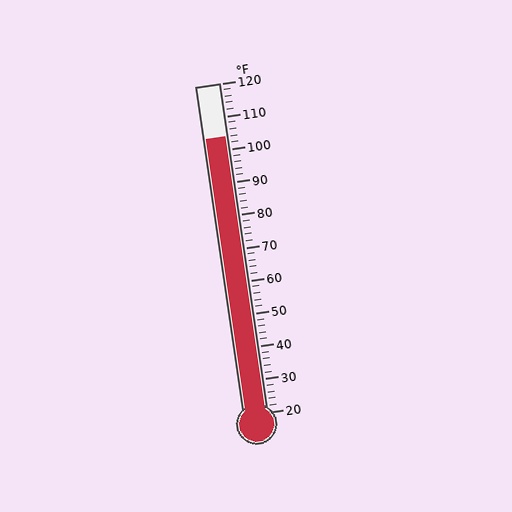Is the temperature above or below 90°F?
The temperature is above 90°F.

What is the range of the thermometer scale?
The thermometer scale ranges from 20°F to 120°F.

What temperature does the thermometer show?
The thermometer shows approximately 104°F.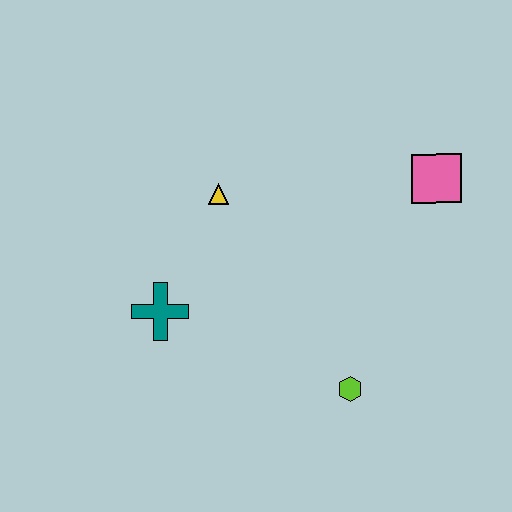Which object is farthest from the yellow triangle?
The lime hexagon is farthest from the yellow triangle.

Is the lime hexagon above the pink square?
No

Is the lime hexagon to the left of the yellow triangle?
No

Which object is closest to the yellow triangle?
The teal cross is closest to the yellow triangle.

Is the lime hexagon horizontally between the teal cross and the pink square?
Yes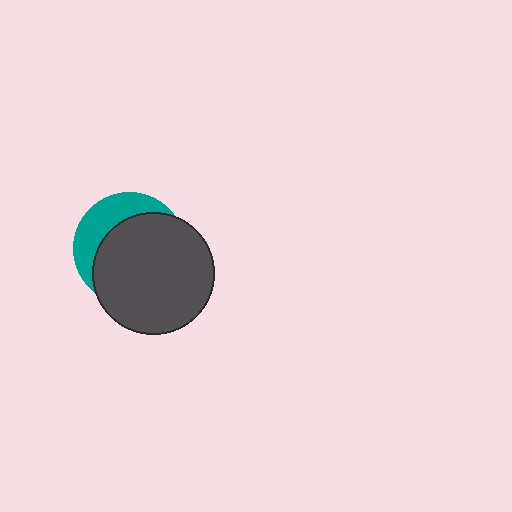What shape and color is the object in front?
The object in front is a dark gray circle.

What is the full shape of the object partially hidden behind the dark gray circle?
The partially hidden object is a teal circle.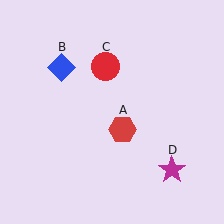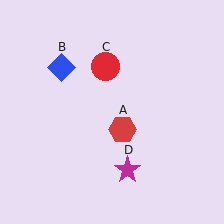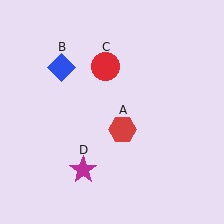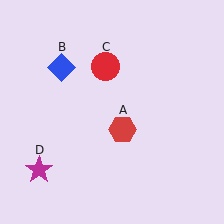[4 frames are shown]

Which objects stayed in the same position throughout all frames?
Red hexagon (object A) and blue diamond (object B) and red circle (object C) remained stationary.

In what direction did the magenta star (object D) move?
The magenta star (object D) moved left.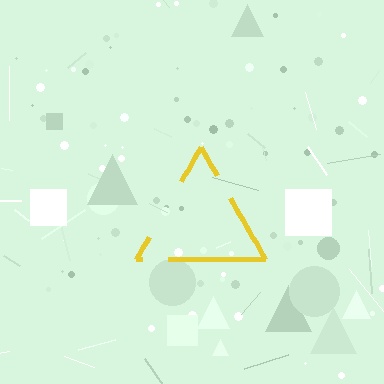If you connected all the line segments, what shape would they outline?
They would outline a triangle.